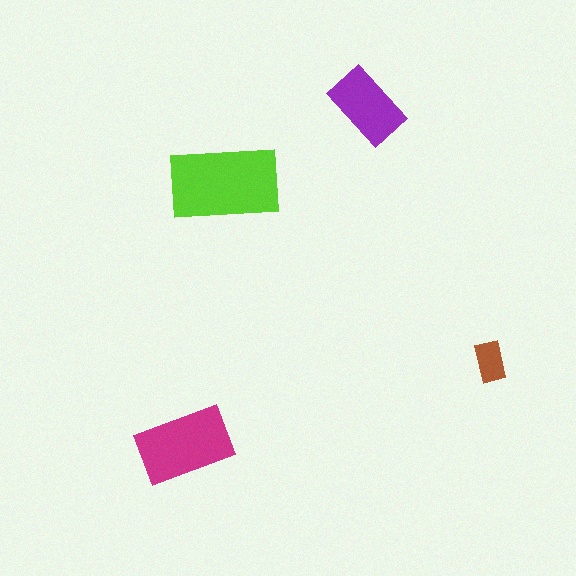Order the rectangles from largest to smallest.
the lime one, the magenta one, the purple one, the brown one.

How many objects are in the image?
There are 4 objects in the image.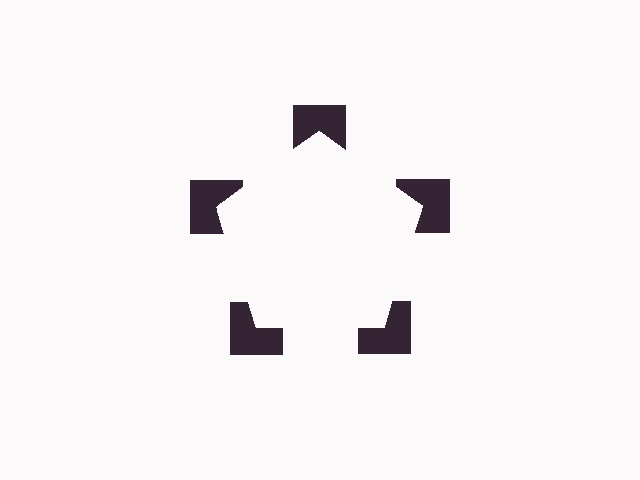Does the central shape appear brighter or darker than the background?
It typically appears slightly brighter than the background, even though no actual brightness change is drawn.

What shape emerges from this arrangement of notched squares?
An illusory pentagon — its edges are inferred from the aligned wedge cuts in the notched squares, not physically drawn.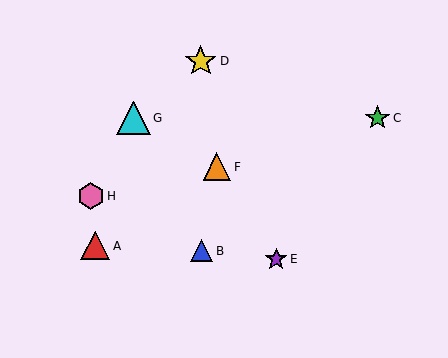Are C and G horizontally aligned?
Yes, both are at y≈118.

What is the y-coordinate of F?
Object F is at y≈167.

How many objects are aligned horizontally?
2 objects (C, G) are aligned horizontally.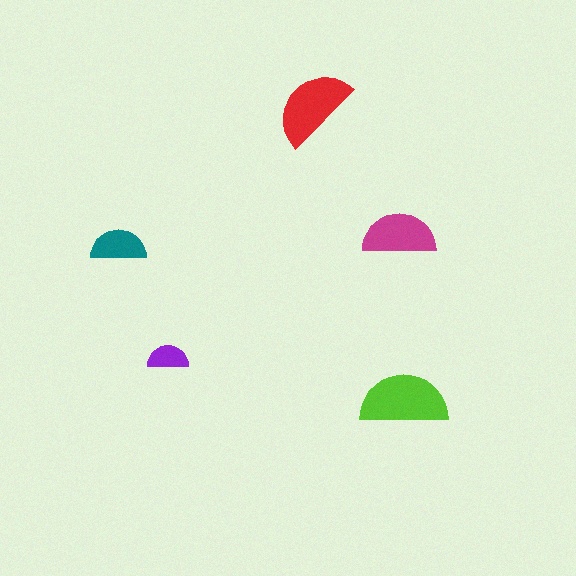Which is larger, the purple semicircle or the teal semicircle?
The teal one.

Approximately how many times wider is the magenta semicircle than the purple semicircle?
About 2 times wider.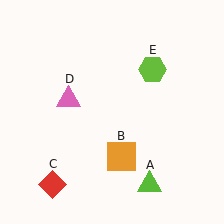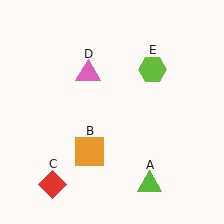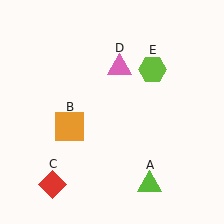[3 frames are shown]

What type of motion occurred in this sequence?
The orange square (object B), pink triangle (object D) rotated clockwise around the center of the scene.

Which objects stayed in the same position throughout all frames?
Lime triangle (object A) and red diamond (object C) and lime hexagon (object E) remained stationary.